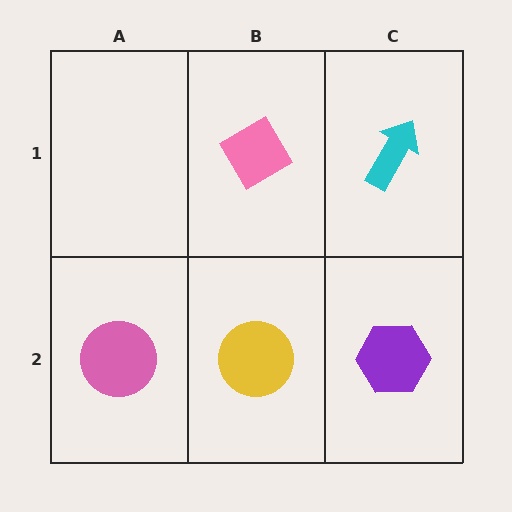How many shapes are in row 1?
2 shapes.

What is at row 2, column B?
A yellow circle.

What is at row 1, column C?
A cyan arrow.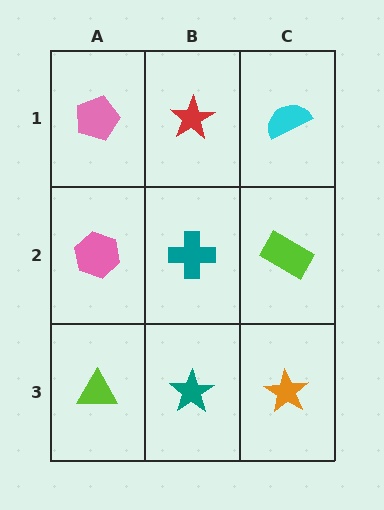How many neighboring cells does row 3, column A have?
2.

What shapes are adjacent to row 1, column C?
A lime rectangle (row 2, column C), a red star (row 1, column B).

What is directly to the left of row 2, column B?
A pink hexagon.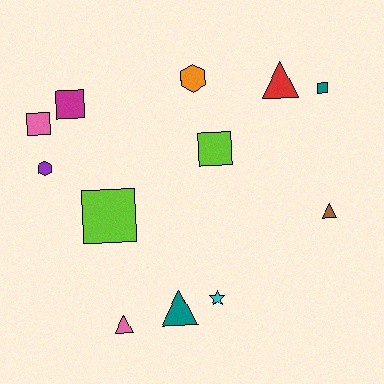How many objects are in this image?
There are 12 objects.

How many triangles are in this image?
There are 4 triangles.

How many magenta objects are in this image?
There is 1 magenta object.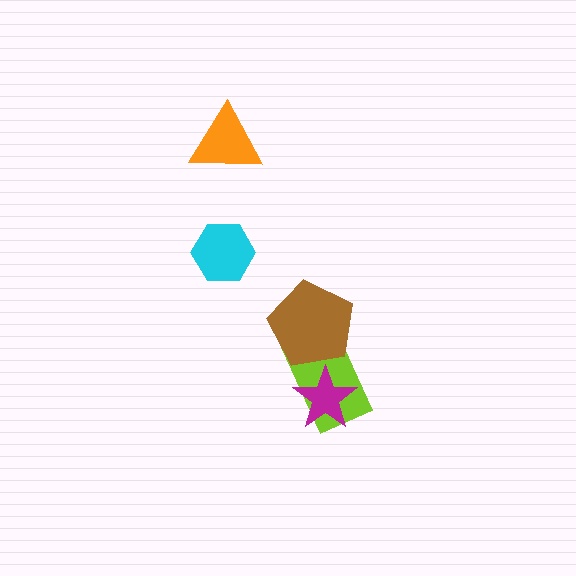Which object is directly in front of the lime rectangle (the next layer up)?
The brown pentagon is directly in front of the lime rectangle.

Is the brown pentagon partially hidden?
No, no other shape covers it.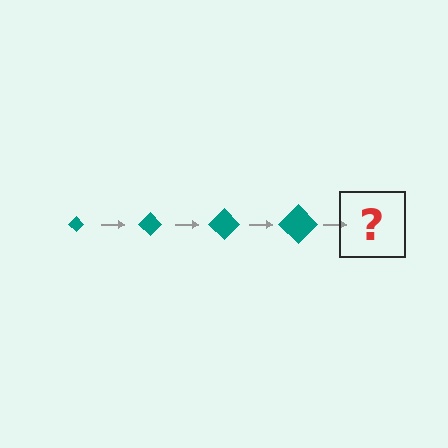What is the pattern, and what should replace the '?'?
The pattern is that the diamond gets progressively larger each step. The '?' should be a teal diamond, larger than the previous one.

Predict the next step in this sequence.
The next step is a teal diamond, larger than the previous one.